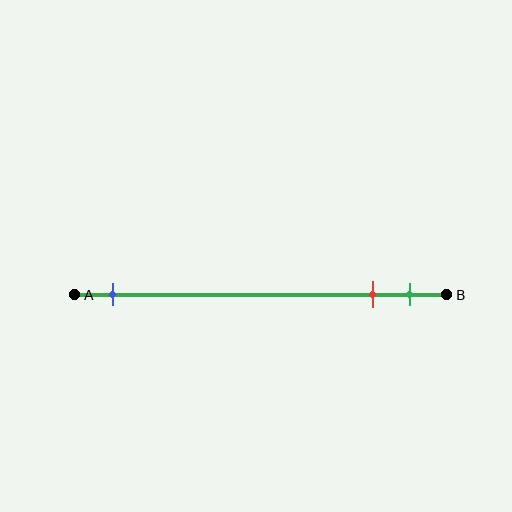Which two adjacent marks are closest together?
The red and green marks are the closest adjacent pair.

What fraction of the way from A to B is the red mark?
The red mark is approximately 80% (0.8) of the way from A to B.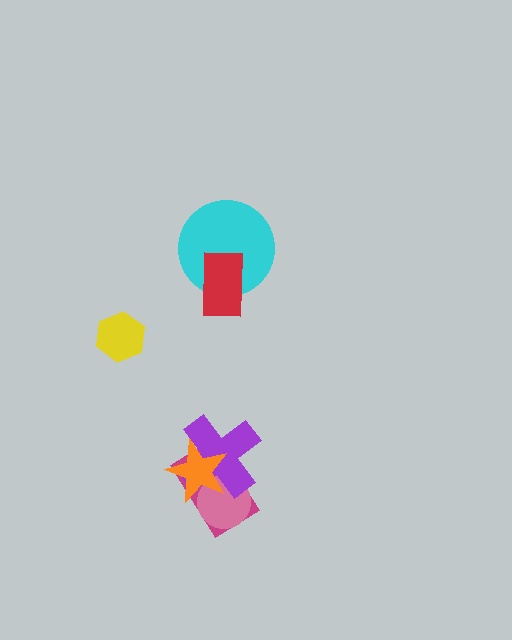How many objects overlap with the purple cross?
3 objects overlap with the purple cross.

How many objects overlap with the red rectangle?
1 object overlaps with the red rectangle.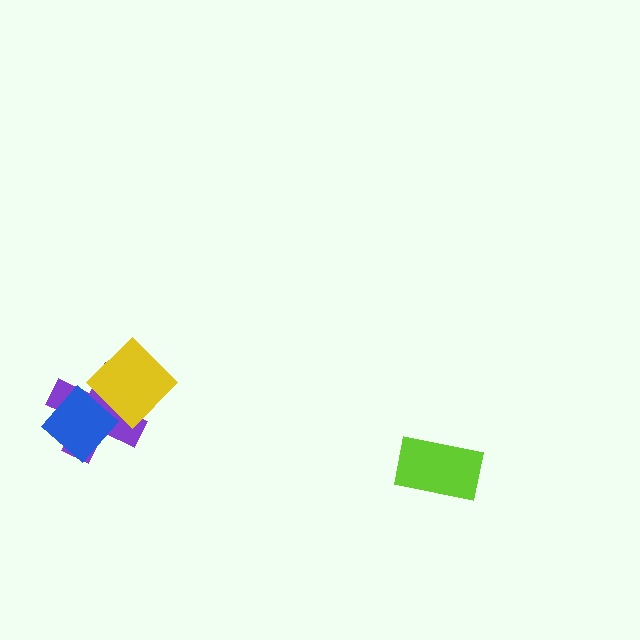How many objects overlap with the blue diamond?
1 object overlaps with the blue diamond.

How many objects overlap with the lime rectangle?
0 objects overlap with the lime rectangle.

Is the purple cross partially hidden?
Yes, it is partially covered by another shape.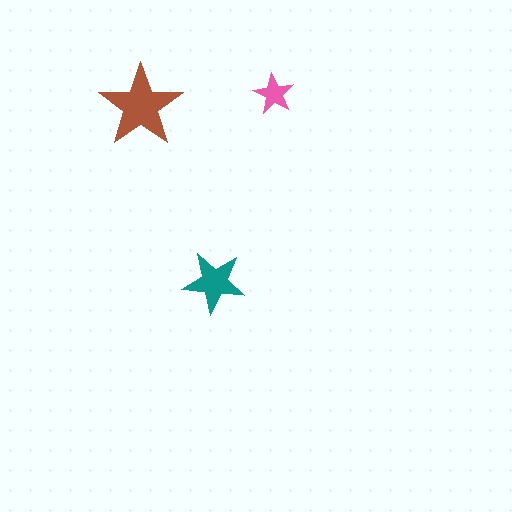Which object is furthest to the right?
The pink star is rightmost.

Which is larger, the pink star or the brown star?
The brown one.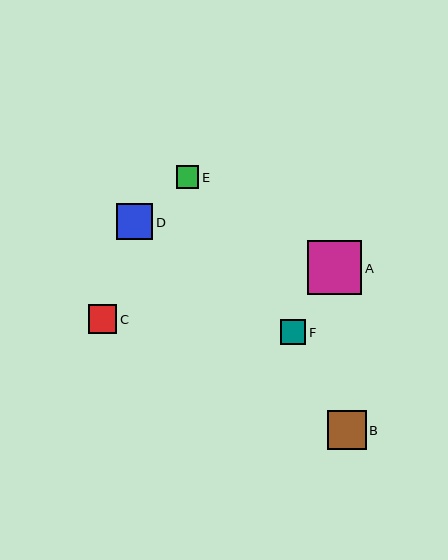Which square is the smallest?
Square E is the smallest with a size of approximately 22 pixels.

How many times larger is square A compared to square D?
Square A is approximately 1.5 times the size of square D.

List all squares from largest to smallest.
From largest to smallest: A, B, D, C, F, E.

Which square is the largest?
Square A is the largest with a size of approximately 54 pixels.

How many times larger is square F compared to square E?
Square F is approximately 1.1 times the size of square E.